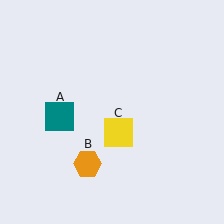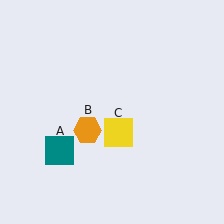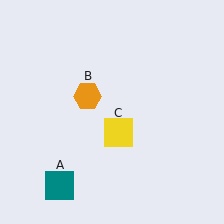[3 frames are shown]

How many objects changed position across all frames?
2 objects changed position: teal square (object A), orange hexagon (object B).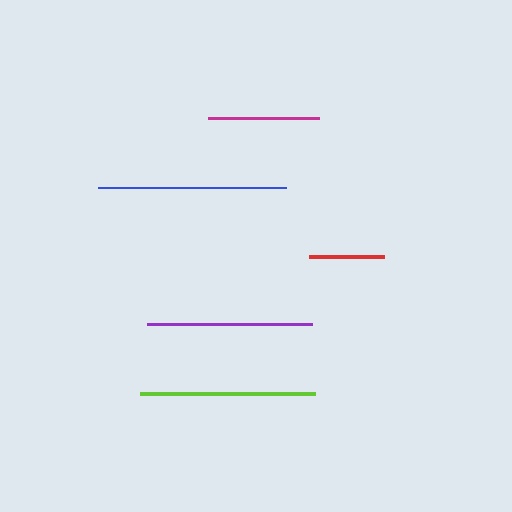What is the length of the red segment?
The red segment is approximately 76 pixels long.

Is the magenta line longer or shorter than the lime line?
The lime line is longer than the magenta line.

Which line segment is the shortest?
The red line is the shortest at approximately 76 pixels.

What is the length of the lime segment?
The lime segment is approximately 175 pixels long.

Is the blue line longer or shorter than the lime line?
The blue line is longer than the lime line.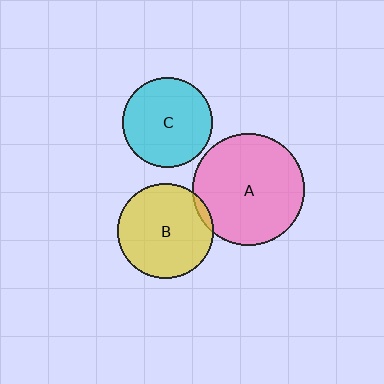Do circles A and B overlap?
Yes.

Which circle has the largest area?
Circle A (pink).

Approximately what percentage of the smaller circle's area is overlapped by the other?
Approximately 5%.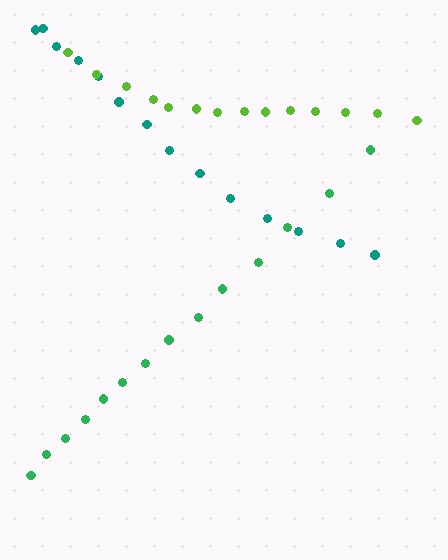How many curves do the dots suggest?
There are 3 distinct paths.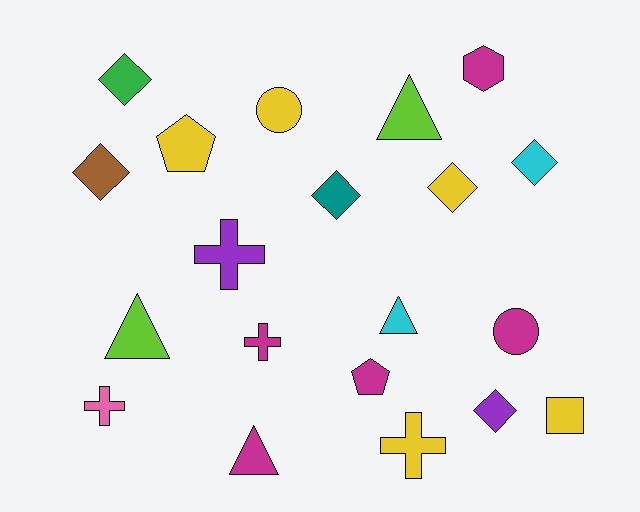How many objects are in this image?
There are 20 objects.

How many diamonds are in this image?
There are 6 diamonds.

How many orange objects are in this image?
There are no orange objects.